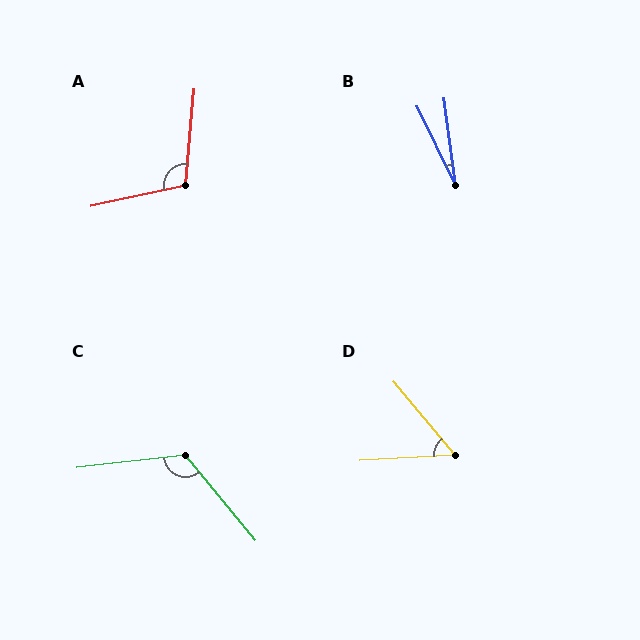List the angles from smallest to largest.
B (19°), D (54°), A (107°), C (123°).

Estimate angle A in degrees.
Approximately 107 degrees.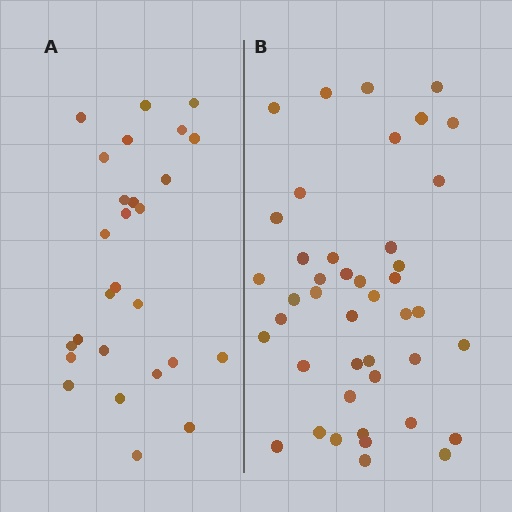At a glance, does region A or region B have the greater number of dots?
Region B (the right region) has more dots.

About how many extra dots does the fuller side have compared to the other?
Region B has approximately 15 more dots than region A.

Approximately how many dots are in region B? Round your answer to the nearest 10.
About 40 dots. (The exact count is 43, which rounds to 40.)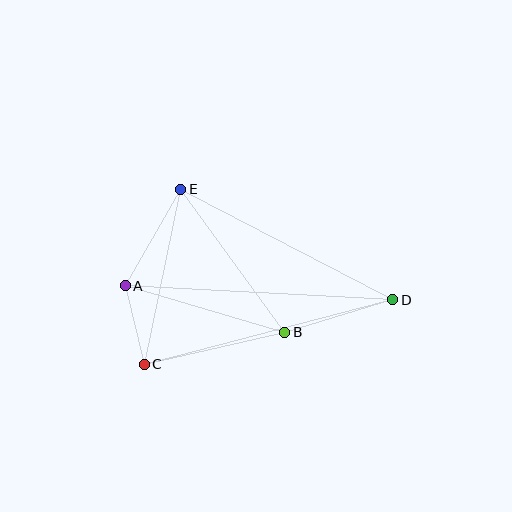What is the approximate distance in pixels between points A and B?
The distance between A and B is approximately 166 pixels.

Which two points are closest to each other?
Points A and C are closest to each other.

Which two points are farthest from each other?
Points A and D are farthest from each other.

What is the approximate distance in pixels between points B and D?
The distance between B and D is approximately 113 pixels.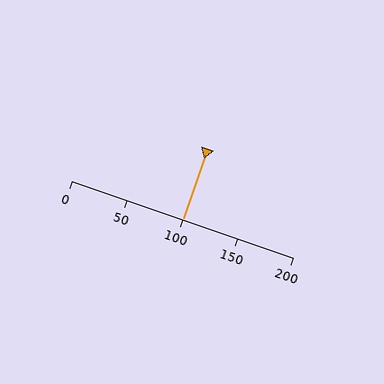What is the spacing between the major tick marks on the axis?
The major ticks are spaced 50 apart.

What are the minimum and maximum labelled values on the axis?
The axis runs from 0 to 200.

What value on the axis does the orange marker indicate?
The marker indicates approximately 100.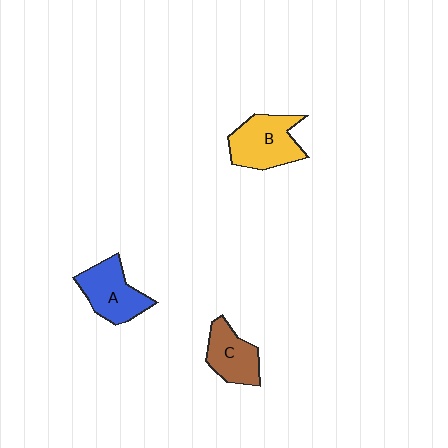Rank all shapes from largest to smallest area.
From largest to smallest: B (yellow), A (blue), C (brown).